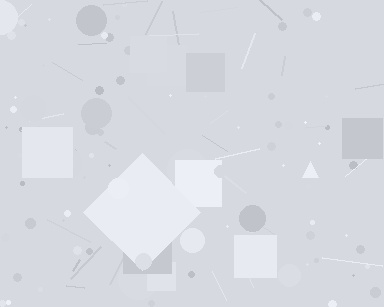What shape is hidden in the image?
A diamond is hidden in the image.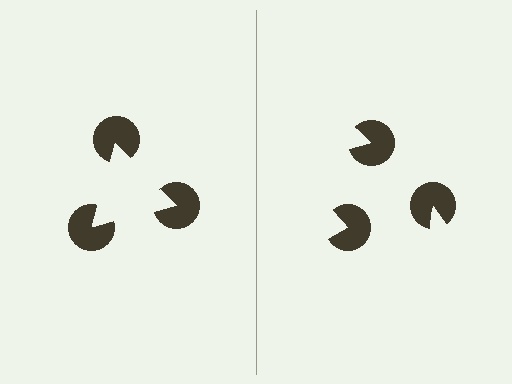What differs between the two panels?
The pac-man discs are positioned identically on both sides; only the wedge orientations differ. On the left they align to a triangle; on the right they are misaligned.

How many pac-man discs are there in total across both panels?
6 — 3 on each side.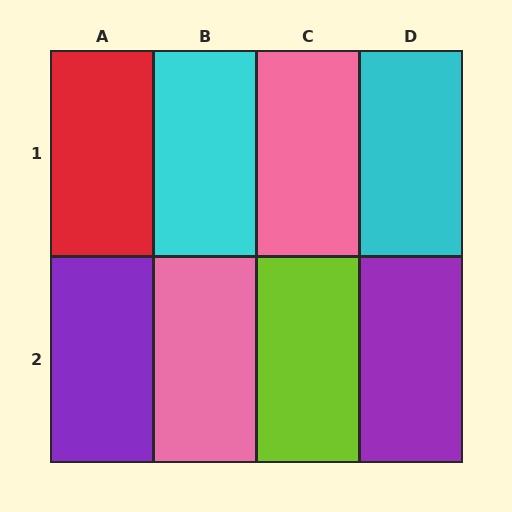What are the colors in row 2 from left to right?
Purple, pink, lime, purple.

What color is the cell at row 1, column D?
Cyan.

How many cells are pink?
2 cells are pink.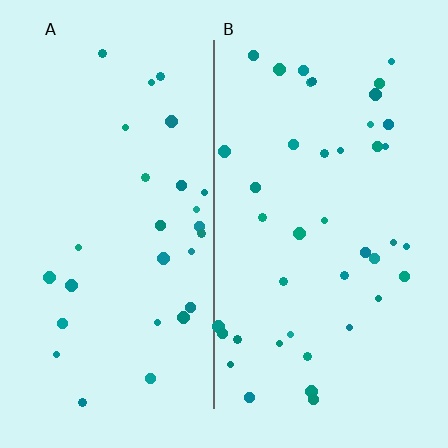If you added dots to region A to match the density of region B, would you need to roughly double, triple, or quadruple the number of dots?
Approximately double.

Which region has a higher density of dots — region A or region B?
B (the right).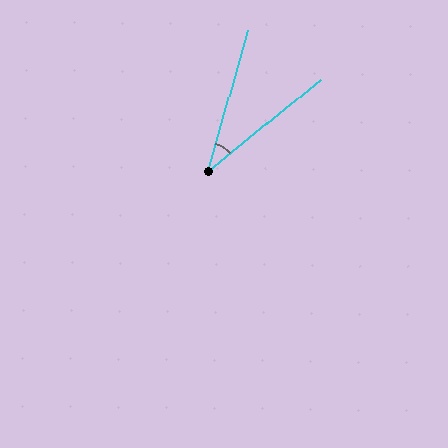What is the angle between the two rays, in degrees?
Approximately 35 degrees.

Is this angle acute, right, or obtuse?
It is acute.